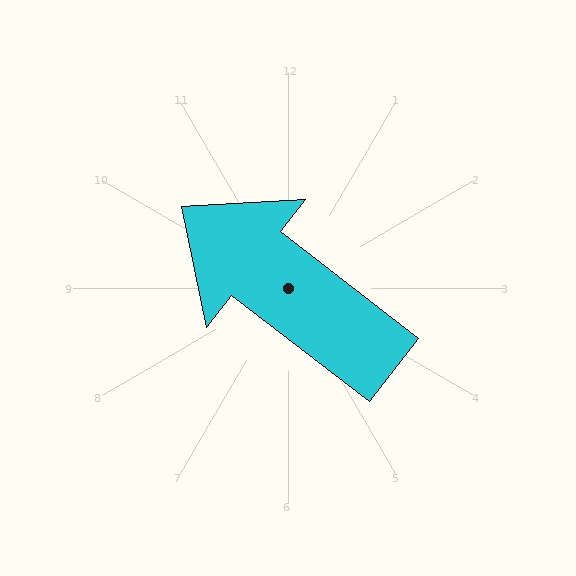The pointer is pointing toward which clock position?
Roughly 10 o'clock.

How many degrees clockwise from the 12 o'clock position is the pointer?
Approximately 308 degrees.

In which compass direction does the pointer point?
Northwest.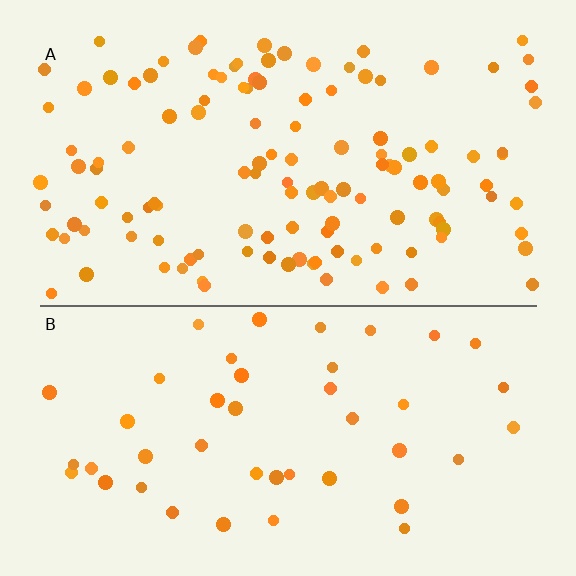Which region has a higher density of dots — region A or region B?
A (the top).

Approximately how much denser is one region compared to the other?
Approximately 2.8× — region A over region B.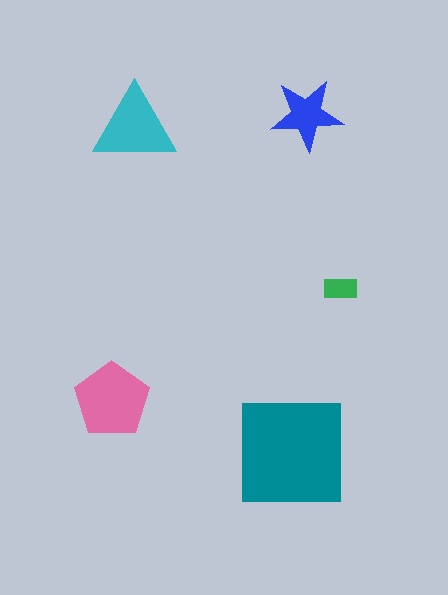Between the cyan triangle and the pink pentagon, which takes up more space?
The pink pentagon.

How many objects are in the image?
There are 5 objects in the image.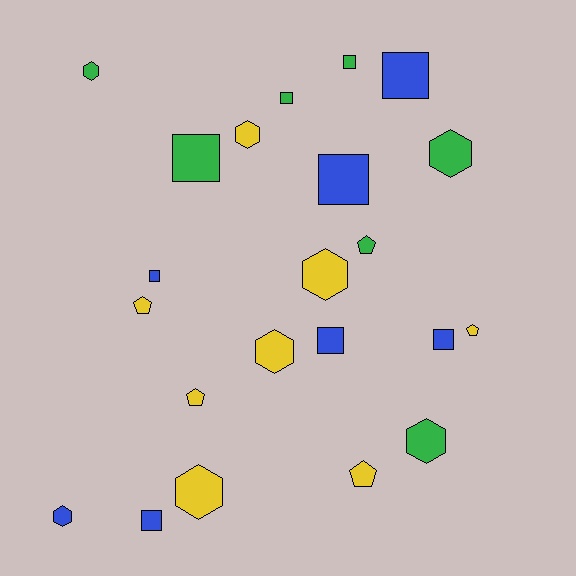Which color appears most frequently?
Yellow, with 8 objects.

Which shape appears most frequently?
Square, with 9 objects.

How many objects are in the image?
There are 22 objects.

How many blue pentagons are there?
There are no blue pentagons.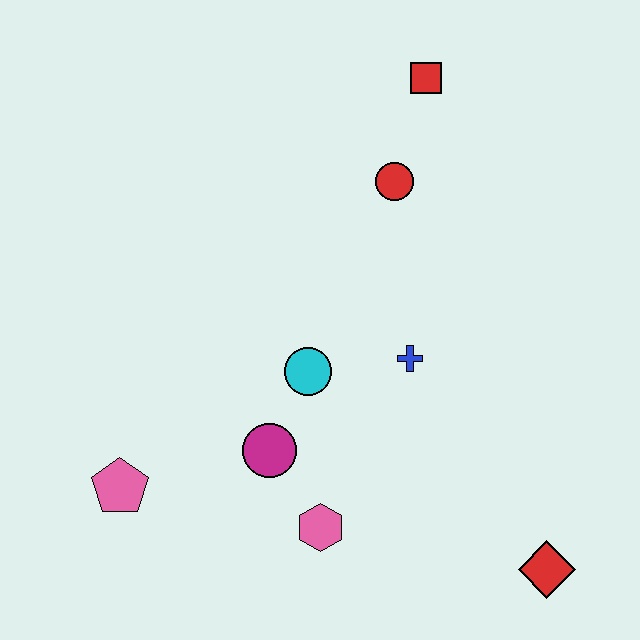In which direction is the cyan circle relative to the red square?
The cyan circle is below the red square.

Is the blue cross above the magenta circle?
Yes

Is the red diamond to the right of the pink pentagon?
Yes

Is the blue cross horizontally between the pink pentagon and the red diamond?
Yes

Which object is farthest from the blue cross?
The pink pentagon is farthest from the blue cross.